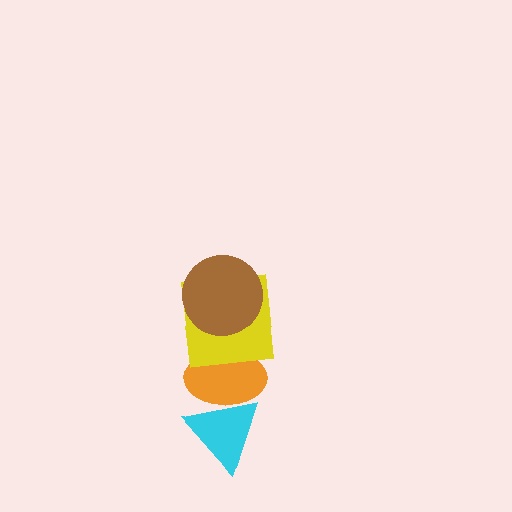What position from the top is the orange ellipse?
The orange ellipse is 3rd from the top.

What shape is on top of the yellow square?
The brown circle is on top of the yellow square.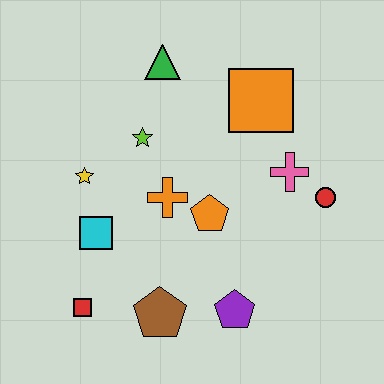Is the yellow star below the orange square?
Yes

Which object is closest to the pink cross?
The red circle is closest to the pink cross.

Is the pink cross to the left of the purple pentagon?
No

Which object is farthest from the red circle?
The red square is farthest from the red circle.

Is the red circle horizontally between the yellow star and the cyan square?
No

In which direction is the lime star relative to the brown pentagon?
The lime star is above the brown pentagon.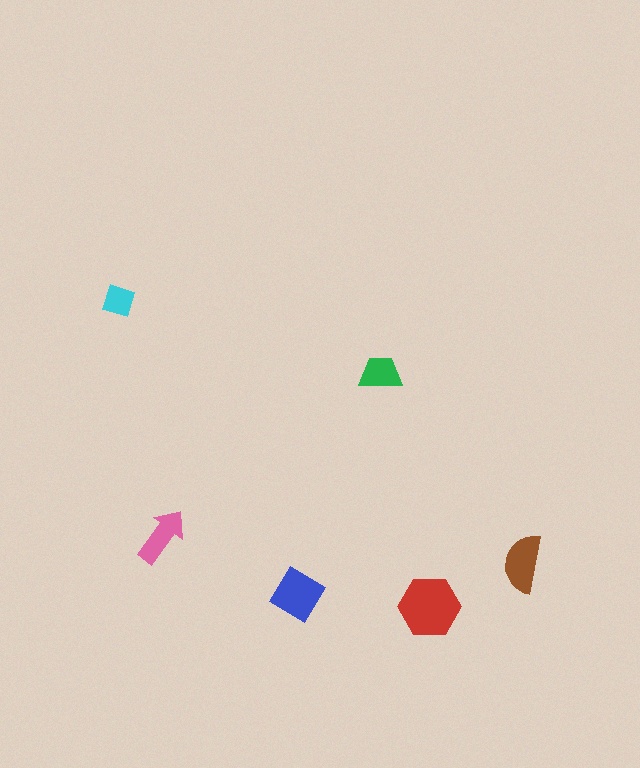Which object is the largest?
The red hexagon.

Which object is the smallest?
The cyan diamond.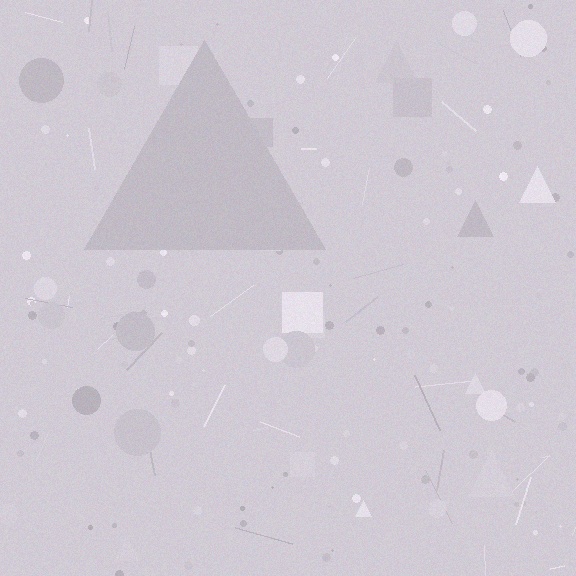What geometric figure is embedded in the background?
A triangle is embedded in the background.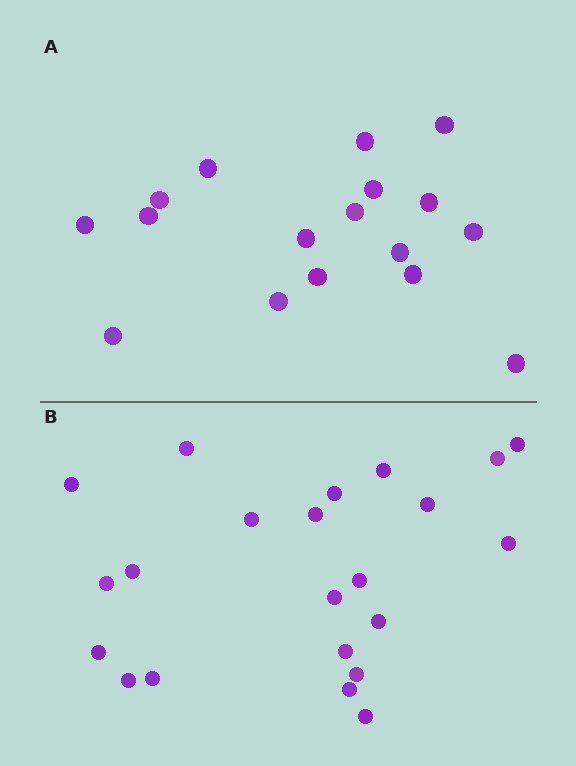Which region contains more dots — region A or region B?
Region B (the bottom region) has more dots.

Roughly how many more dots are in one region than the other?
Region B has about 5 more dots than region A.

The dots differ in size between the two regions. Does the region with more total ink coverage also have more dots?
No. Region A has more total ink coverage because its dots are larger, but region B actually contains more individual dots. Total area can be misleading — the number of items is what matters here.